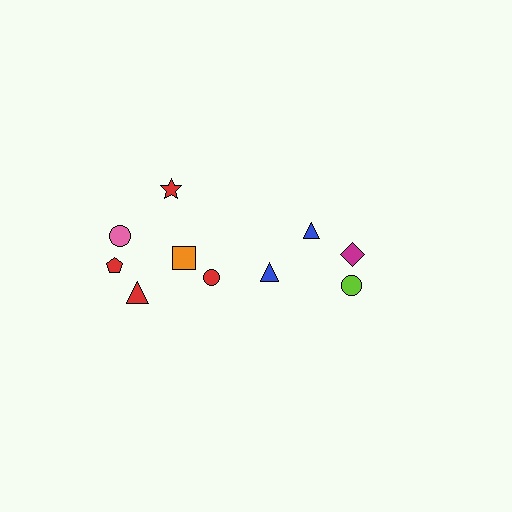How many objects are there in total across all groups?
There are 10 objects.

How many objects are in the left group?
There are 6 objects.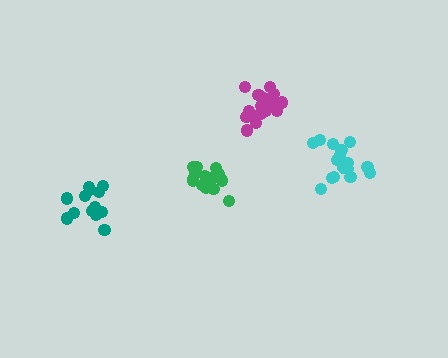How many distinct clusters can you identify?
There are 4 distinct clusters.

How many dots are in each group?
Group 1: 19 dots, Group 2: 17 dots, Group 3: 14 dots, Group 4: 15 dots (65 total).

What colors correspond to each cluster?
The clusters are colored: magenta, cyan, teal, green.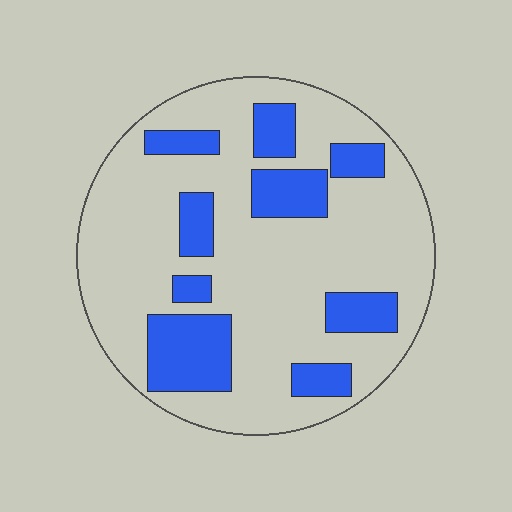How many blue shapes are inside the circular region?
9.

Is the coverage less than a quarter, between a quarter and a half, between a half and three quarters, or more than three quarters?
Less than a quarter.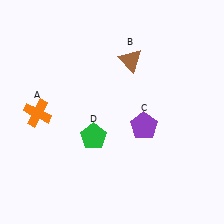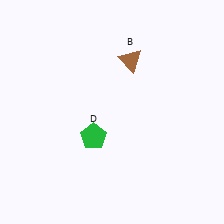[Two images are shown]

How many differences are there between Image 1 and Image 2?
There are 2 differences between the two images.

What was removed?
The purple pentagon (C), the orange cross (A) were removed in Image 2.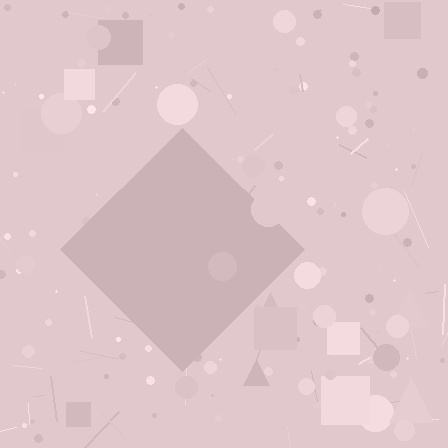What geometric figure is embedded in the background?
A diamond is embedded in the background.